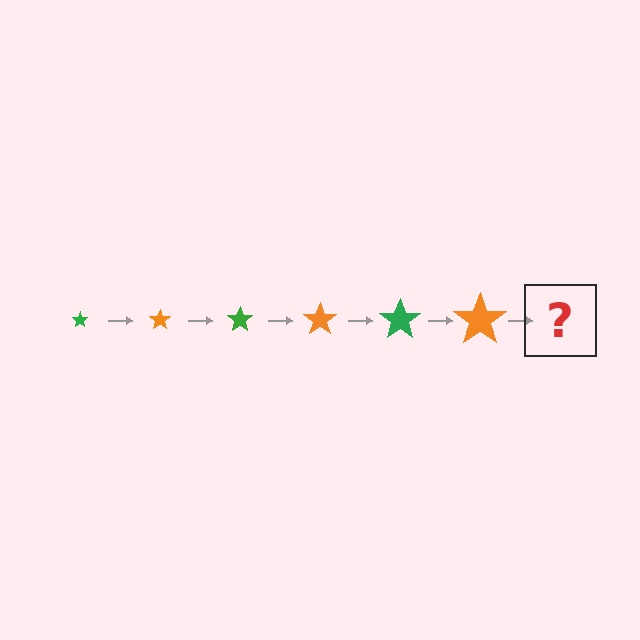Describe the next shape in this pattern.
It should be a green star, larger than the previous one.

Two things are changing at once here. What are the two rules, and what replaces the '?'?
The two rules are that the star grows larger each step and the color cycles through green and orange. The '?' should be a green star, larger than the previous one.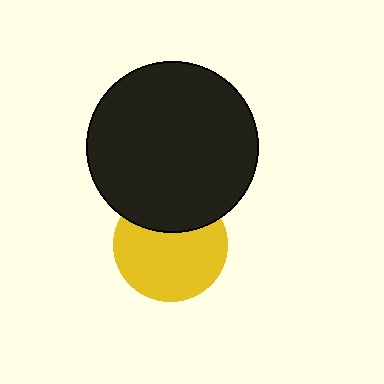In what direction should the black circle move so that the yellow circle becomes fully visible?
The black circle should move up. That is the shortest direction to clear the overlap and leave the yellow circle fully visible.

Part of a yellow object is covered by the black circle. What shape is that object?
It is a circle.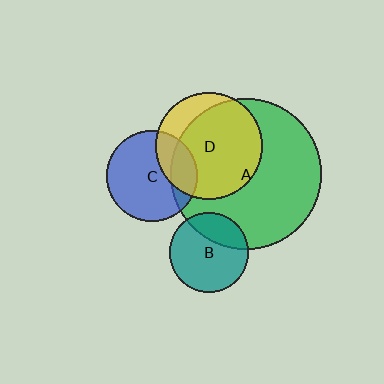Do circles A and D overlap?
Yes.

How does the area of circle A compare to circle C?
Approximately 2.8 times.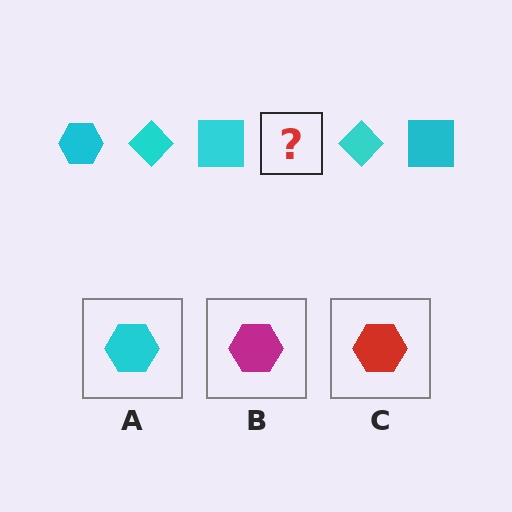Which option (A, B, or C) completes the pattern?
A.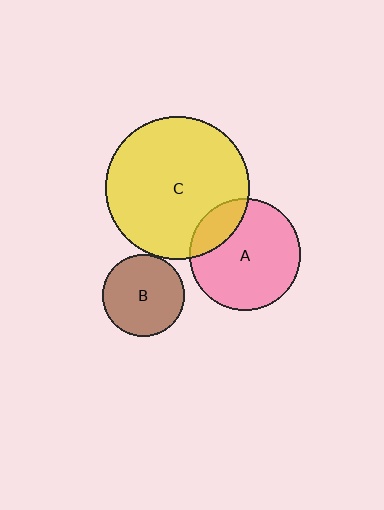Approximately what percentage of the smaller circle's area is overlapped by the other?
Approximately 5%.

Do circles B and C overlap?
Yes.